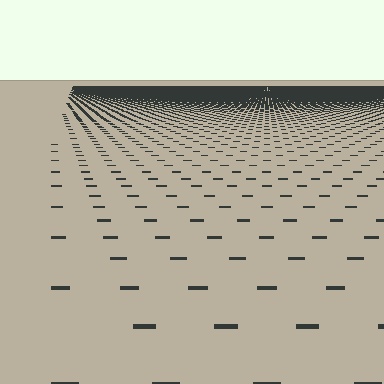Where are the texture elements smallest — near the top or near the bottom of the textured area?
Near the top.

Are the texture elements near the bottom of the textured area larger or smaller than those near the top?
Larger. Near the bottom, elements are closer to the viewer and appear at a bigger on-screen size.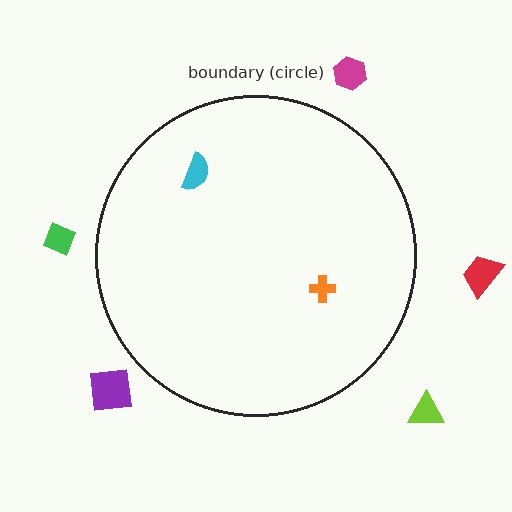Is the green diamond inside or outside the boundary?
Outside.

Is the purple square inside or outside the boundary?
Outside.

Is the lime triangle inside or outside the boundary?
Outside.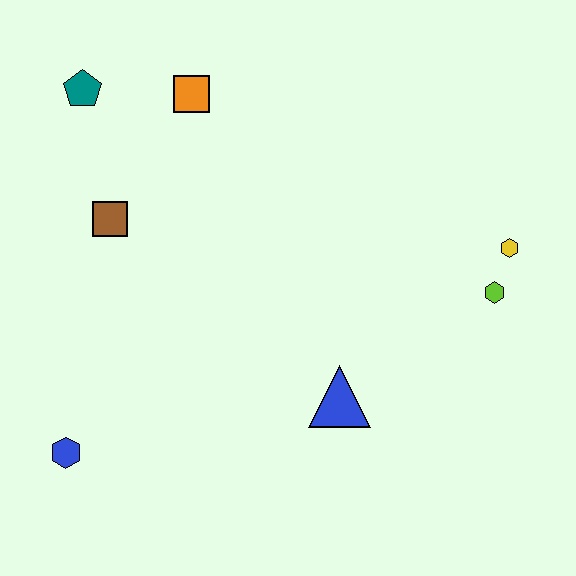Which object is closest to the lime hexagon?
The yellow hexagon is closest to the lime hexagon.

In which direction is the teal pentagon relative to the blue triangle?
The teal pentagon is above the blue triangle.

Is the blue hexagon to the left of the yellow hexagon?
Yes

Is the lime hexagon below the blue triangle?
No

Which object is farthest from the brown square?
The yellow hexagon is farthest from the brown square.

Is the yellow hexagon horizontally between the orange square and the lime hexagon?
No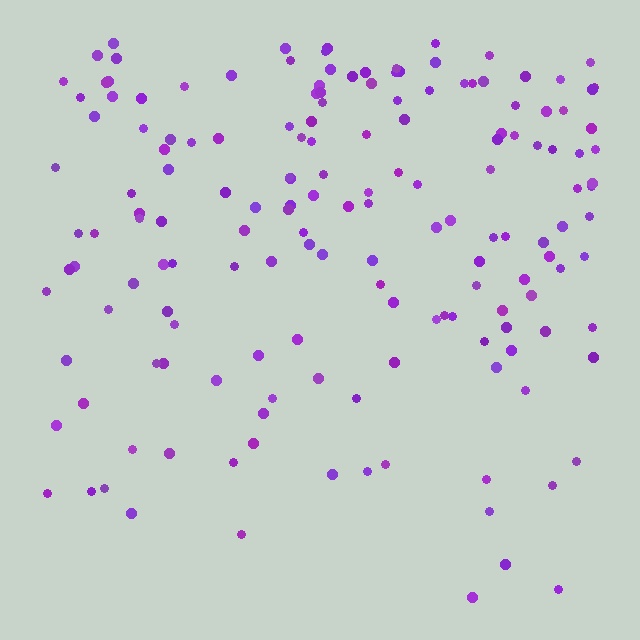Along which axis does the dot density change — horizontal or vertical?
Vertical.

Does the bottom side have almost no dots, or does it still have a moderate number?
Still a moderate number, just noticeably fewer than the top.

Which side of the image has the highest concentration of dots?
The top.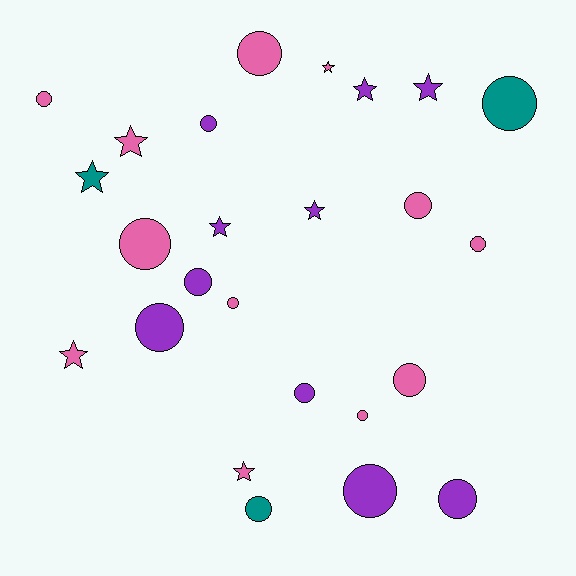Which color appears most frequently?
Pink, with 12 objects.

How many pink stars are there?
There are 4 pink stars.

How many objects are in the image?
There are 25 objects.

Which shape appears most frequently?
Circle, with 16 objects.